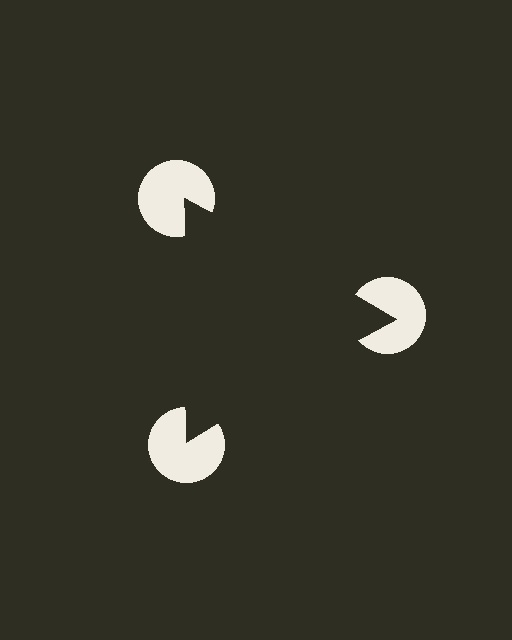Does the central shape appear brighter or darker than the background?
It typically appears slightly darker than the background, even though no actual brightness change is drawn.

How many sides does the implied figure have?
3 sides.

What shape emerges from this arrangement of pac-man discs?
An illusory triangle — its edges are inferred from the aligned wedge cuts in the pac-man discs, not physically drawn.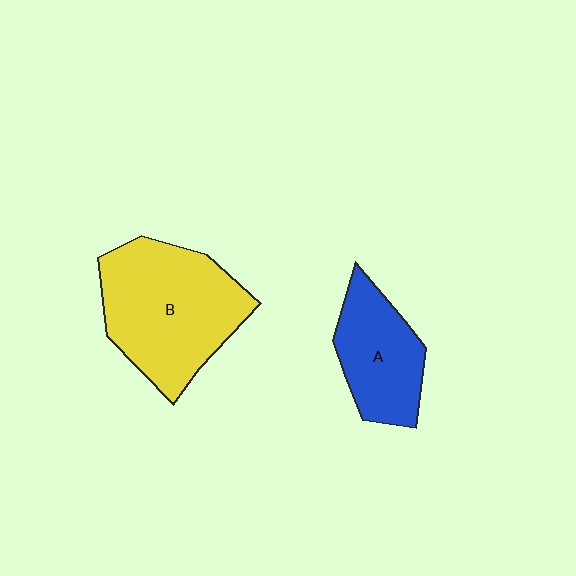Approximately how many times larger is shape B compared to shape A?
Approximately 1.7 times.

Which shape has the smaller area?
Shape A (blue).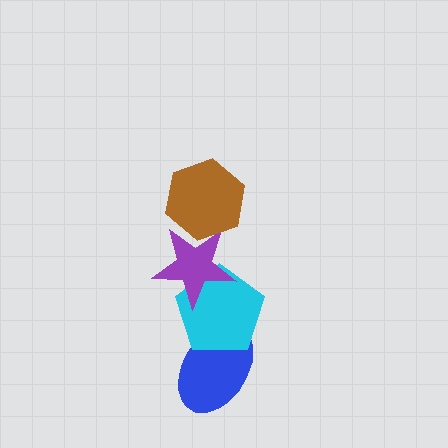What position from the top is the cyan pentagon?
The cyan pentagon is 3rd from the top.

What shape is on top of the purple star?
The brown hexagon is on top of the purple star.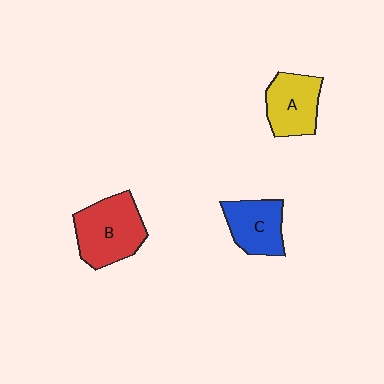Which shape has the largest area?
Shape B (red).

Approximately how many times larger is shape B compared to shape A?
Approximately 1.3 times.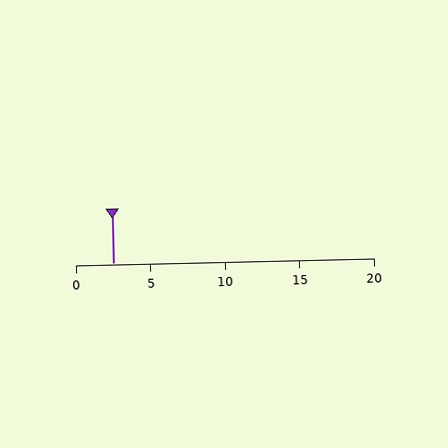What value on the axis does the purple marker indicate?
The marker indicates approximately 2.5.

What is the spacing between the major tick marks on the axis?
The major ticks are spaced 5 apart.